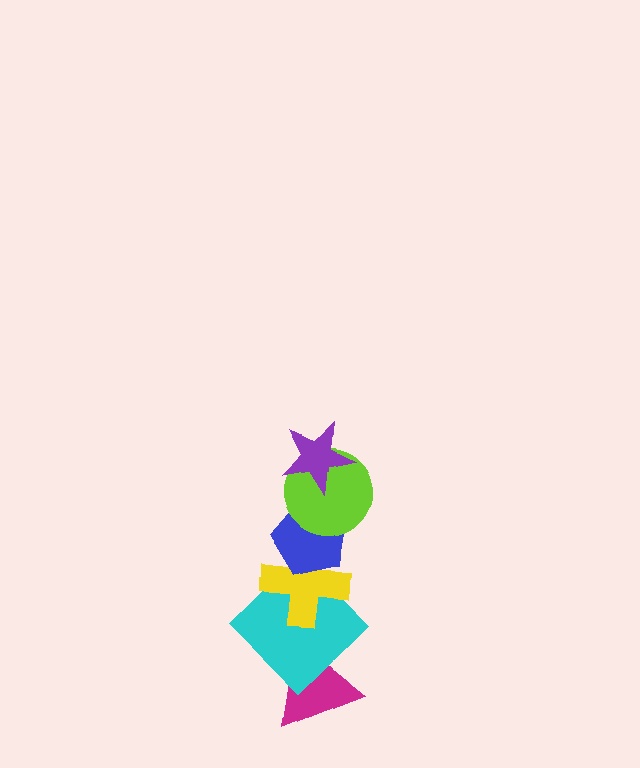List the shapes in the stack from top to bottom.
From top to bottom: the purple star, the lime circle, the blue pentagon, the yellow cross, the cyan diamond, the magenta triangle.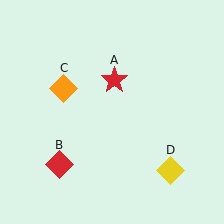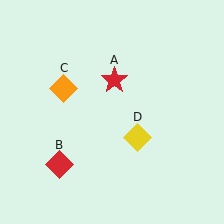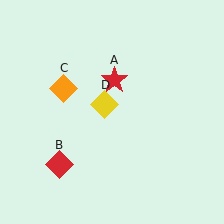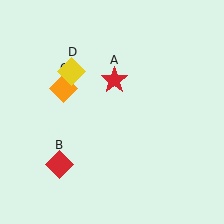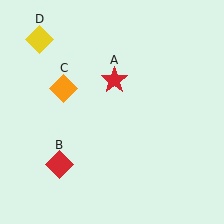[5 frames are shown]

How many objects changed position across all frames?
1 object changed position: yellow diamond (object D).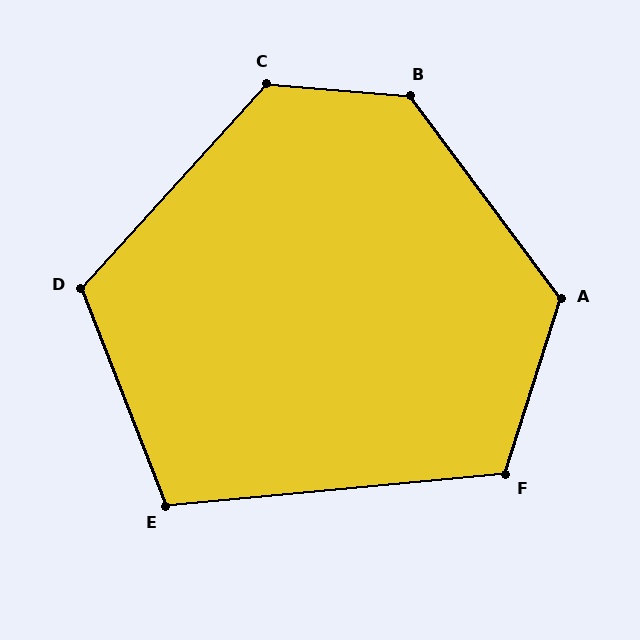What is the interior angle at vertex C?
Approximately 128 degrees (obtuse).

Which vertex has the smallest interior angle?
E, at approximately 106 degrees.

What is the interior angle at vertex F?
Approximately 113 degrees (obtuse).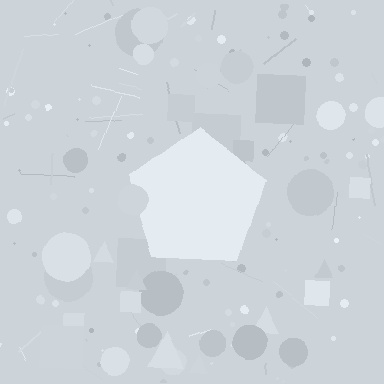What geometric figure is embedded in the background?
A pentagon is embedded in the background.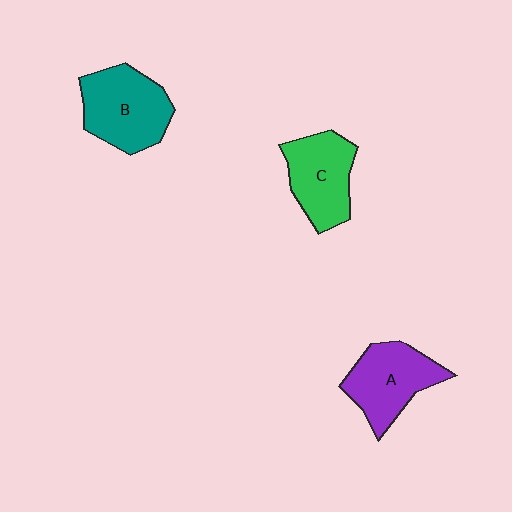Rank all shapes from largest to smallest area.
From largest to smallest: B (teal), A (purple), C (green).